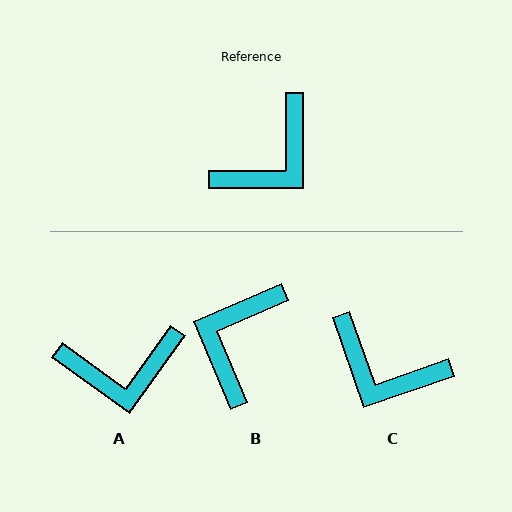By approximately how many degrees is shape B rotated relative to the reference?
Approximately 157 degrees clockwise.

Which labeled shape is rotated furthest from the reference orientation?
B, about 157 degrees away.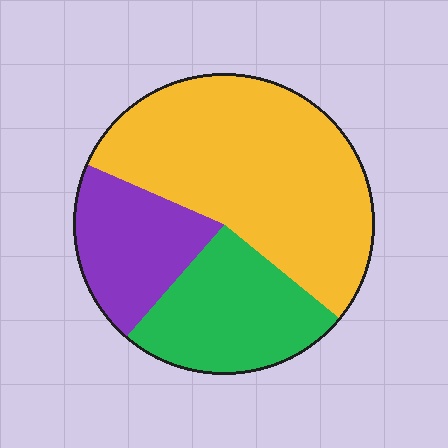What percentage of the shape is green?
Green takes up about one quarter (1/4) of the shape.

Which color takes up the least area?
Purple, at roughly 20%.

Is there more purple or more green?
Green.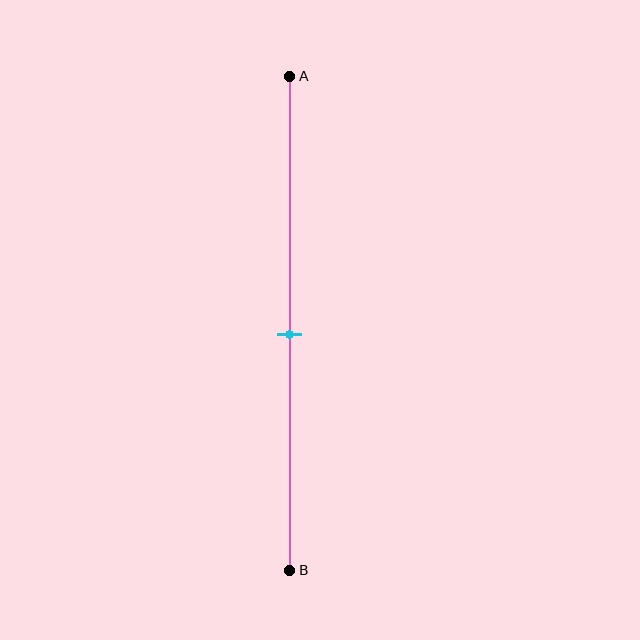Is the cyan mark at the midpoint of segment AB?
Yes, the mark is approximately at the midpoint.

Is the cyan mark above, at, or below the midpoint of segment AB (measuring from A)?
The cyan mark is approximately at the midpoint of segment AB.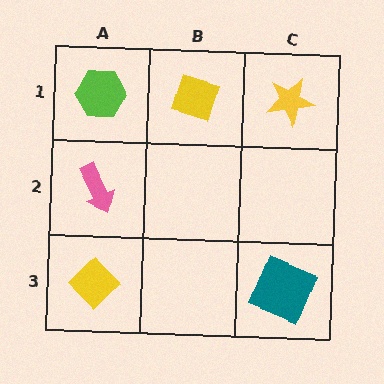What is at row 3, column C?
A teal square.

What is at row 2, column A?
A pink arrow.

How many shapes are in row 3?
2 shapes.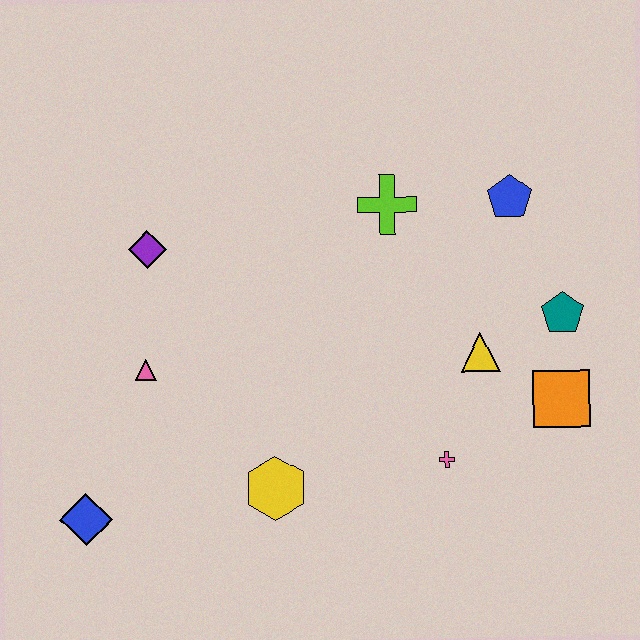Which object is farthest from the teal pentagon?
The blue diamond is farthest from the teal pentagon.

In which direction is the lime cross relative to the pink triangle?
The lime cross is to the right of the pink triangle.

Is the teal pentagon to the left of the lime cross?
No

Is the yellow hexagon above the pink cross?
No